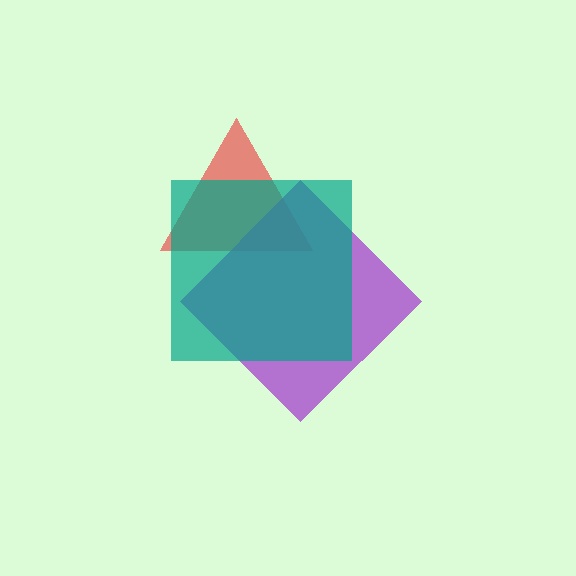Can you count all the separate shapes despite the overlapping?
Yes, there are 3 separate shapes.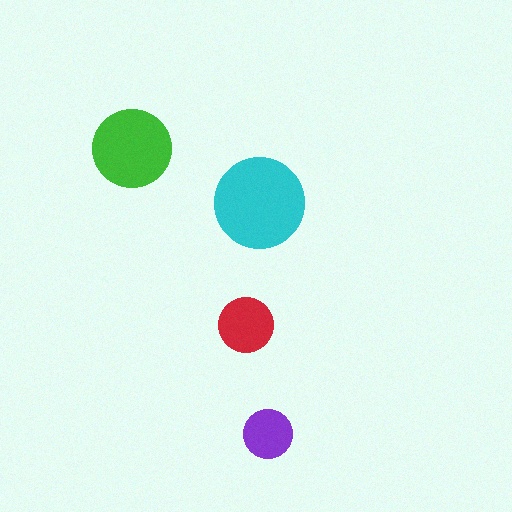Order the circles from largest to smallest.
the cyan one, the green one, the red one, the purple one.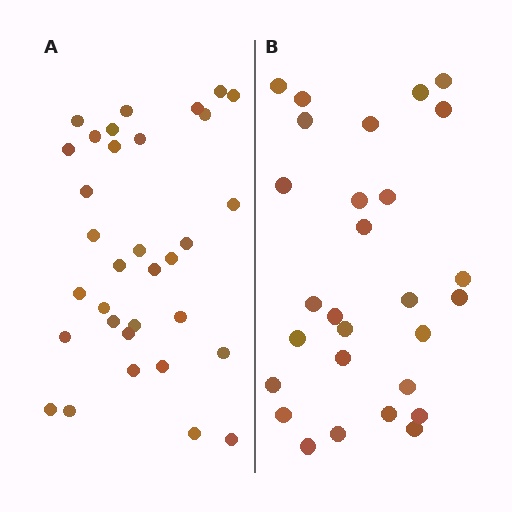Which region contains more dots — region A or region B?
Region A (the left region) has more dots.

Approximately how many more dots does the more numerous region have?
Region A has about 5 more dots than region B.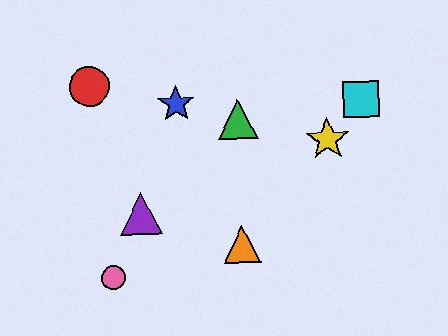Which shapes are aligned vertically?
The green triangle, the orange triangle are aligned vertically.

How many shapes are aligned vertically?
2 shapes (the green triangle, the orange triangle) are aligned vertically.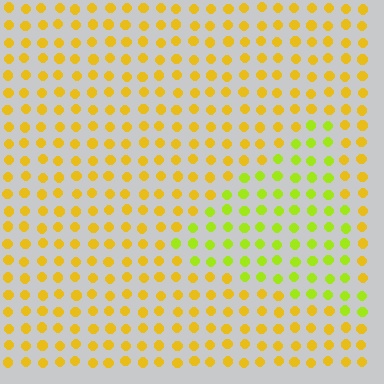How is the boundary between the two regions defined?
The boundary is defined purely by a slight shift in hue (about 34 degrees). Spacing, size, and orientation are identical on both sides.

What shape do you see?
I see a triangle.